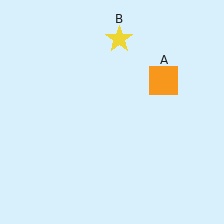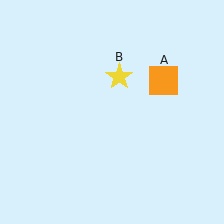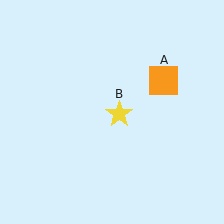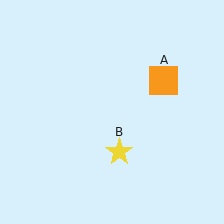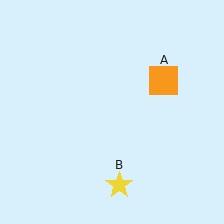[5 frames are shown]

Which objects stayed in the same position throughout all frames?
Orange square (object A) remained stationary.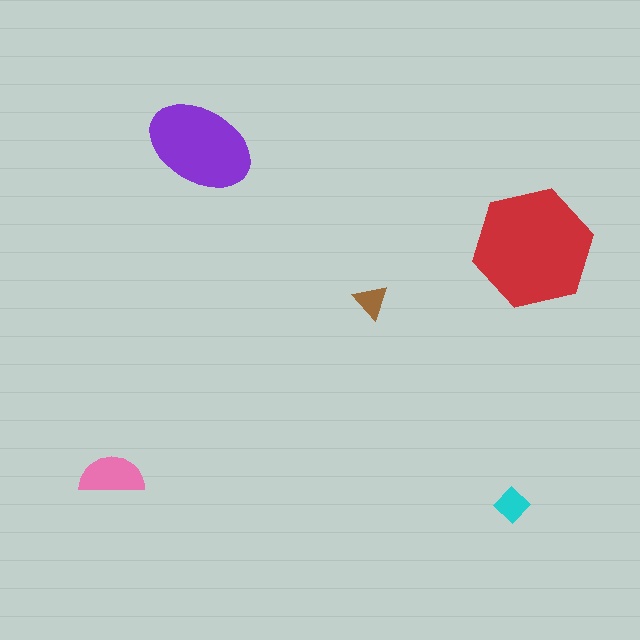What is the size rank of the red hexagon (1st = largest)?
1st.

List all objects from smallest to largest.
The brown triangle, the cyan diamond, the pink semicircle, the purple ellipse, the red hexagon.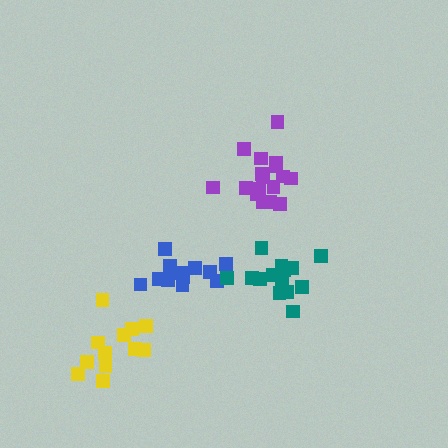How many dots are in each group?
Group 1: 17 dots, Group 2: 12 dots, Group 3: 12 dots, Group 4: 14 dots (55 total).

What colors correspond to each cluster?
The clusters are colored: purple, yellow, blue, teal.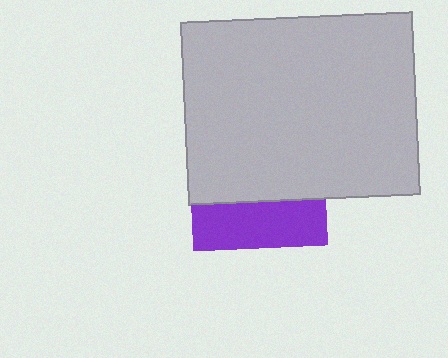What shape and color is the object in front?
The object in front is a light gray rectangle.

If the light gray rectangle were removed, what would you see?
You would see the complete purple square.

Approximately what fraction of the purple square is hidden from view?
Roughly 66% of the purple square is hidden behind the light gray rectangle.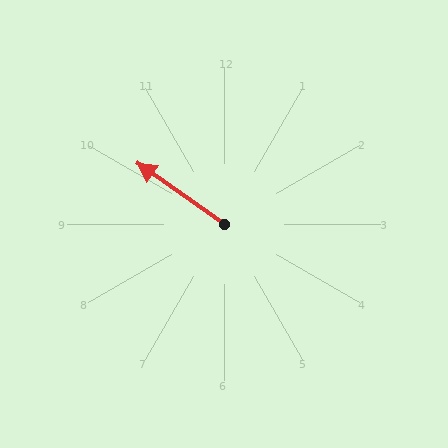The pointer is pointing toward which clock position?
Roughly 10 o'clock.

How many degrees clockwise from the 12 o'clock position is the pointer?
Approximately 305 degrees.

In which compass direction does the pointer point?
Northwest.